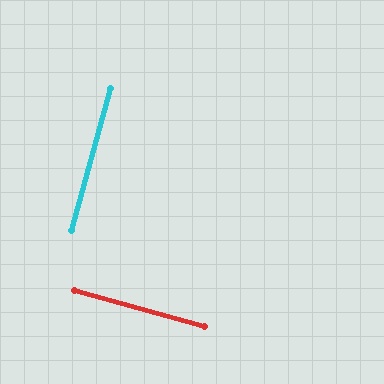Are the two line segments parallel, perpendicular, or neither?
Perpendicular — they meet at approximately 90°.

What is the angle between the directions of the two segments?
Approximately 90 degrees.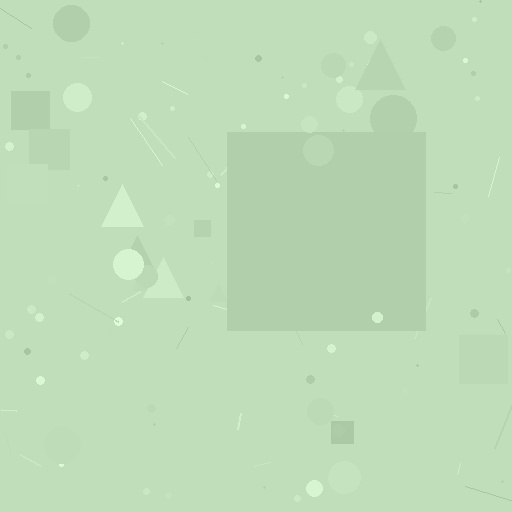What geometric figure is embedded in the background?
A square is embedded in the background.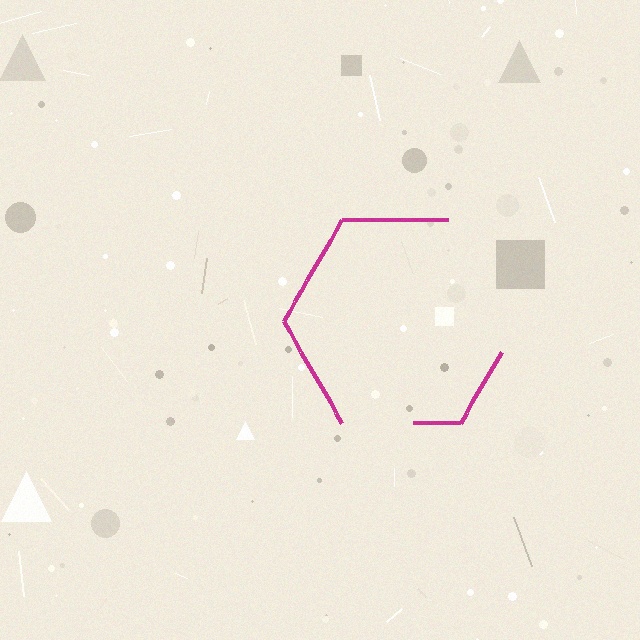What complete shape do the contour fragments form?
The contour fragments form a hexagon.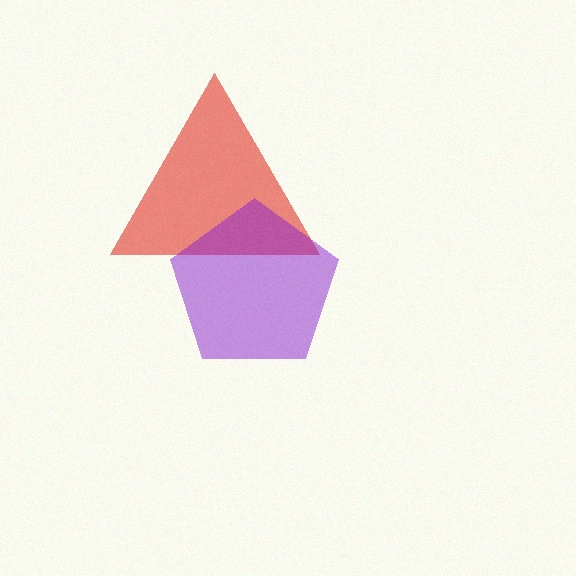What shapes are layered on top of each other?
The layered shapes are: a red triangle, a purple pentagon.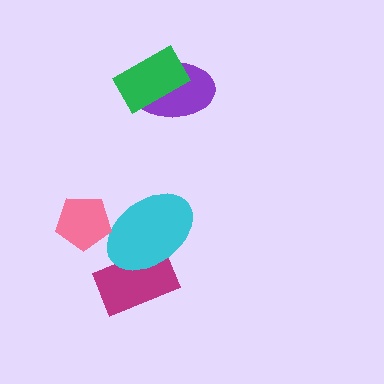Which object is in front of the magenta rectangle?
The cyan ellipse is in front of the magenta rectangle.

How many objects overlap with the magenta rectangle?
1 object overlaps with the magenta rectangle.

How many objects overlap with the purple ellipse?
1 object overlaps with the purple ellipse.